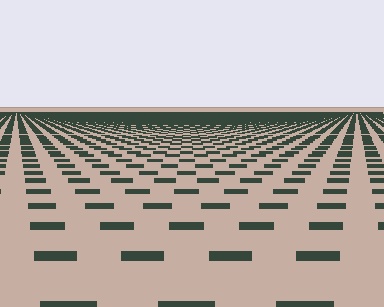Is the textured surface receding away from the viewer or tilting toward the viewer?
The surface is receding away from the viewer. Texture elements get smaller and denser toward the top.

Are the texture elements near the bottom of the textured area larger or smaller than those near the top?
Larger. Near the bottom, elements are closer to the viewer and appear at a bigger on-screen size.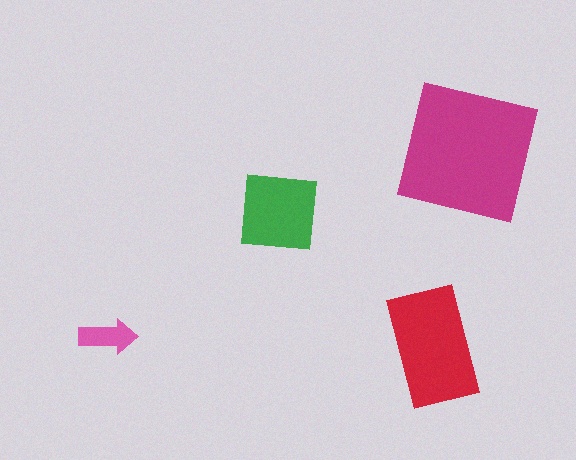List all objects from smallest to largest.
The pink arrow, the green square, the red rectangle, the magenta square.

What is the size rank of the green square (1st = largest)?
3rd.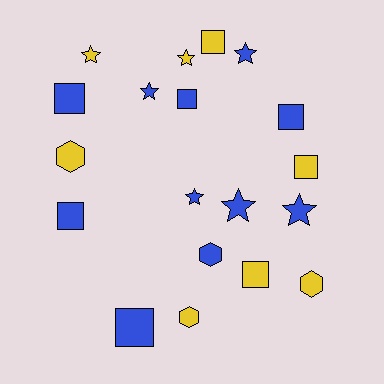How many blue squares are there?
There are 5 blue squares.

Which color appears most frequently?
Blue, with 11 objects.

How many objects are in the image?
There are 19 objects.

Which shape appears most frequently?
Square, with 8 objects.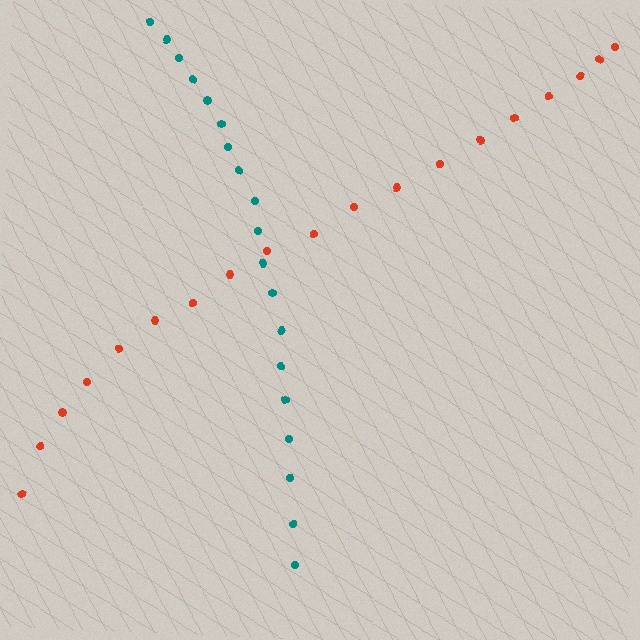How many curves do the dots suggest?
There are 2 distinct paths.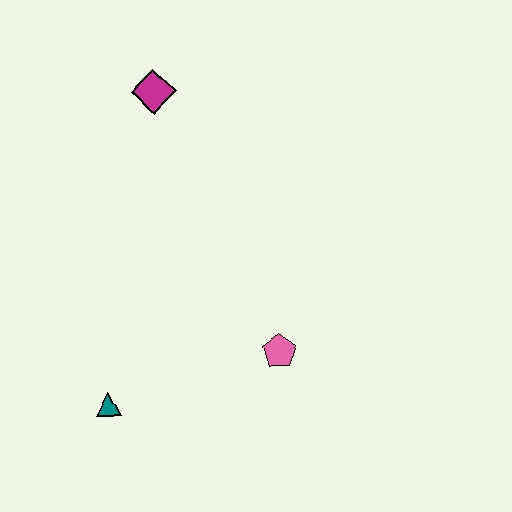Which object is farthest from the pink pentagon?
The magenta diamond is farthest from the pink pentagon.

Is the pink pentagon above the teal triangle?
Yes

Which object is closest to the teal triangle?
The pink pentagon is closest to the teal triangle.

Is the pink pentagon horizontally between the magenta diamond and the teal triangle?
No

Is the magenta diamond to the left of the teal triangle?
No